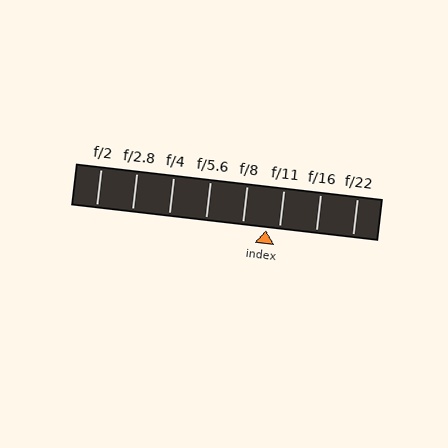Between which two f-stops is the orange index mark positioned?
The index mark is between f/8 and f/11.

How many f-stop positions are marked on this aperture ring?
There are 8 f-stop positions marked.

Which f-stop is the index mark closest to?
The index mark is closest to f/11.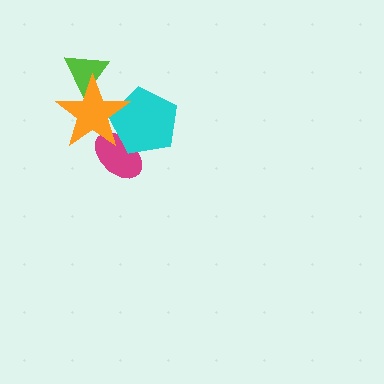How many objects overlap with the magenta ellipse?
2 objects overlap with the magenta ellipse.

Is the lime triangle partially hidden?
Yes, it is partially covered by another shape.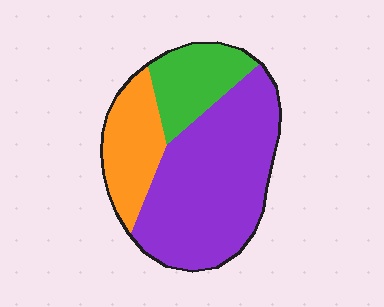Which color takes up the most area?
Purple, at roughly 60%.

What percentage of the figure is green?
Green takes up about one fifth (1/5) of the figure.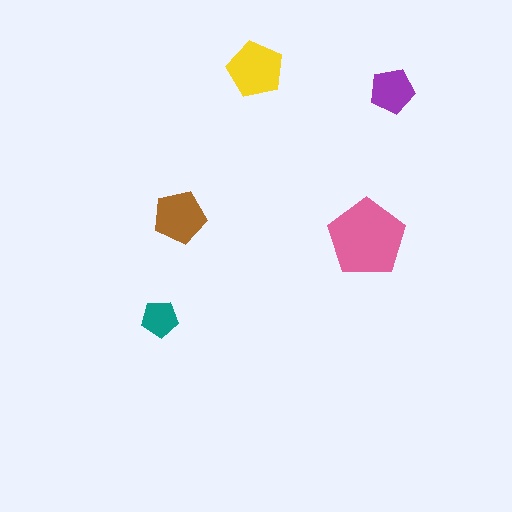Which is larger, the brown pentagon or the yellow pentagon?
The yellow one.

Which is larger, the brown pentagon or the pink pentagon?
The pink one.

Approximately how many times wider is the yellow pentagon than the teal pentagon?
About 1.5 times wider.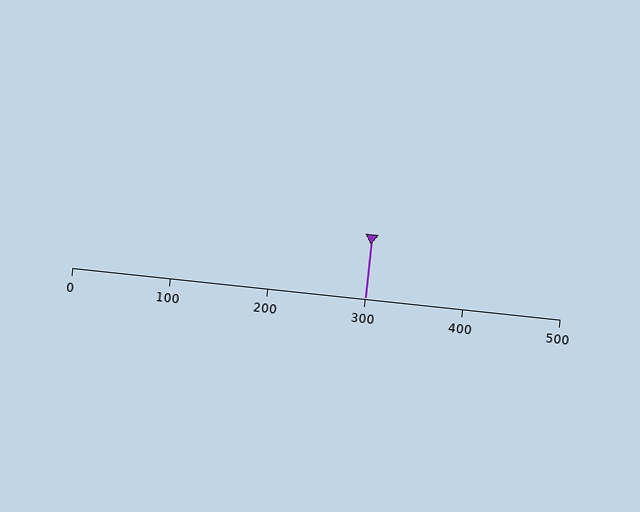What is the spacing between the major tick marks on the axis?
The major ticks are spaced 100 apart.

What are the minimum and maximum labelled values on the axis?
The axis runs from 0 to 500.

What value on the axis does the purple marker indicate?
The marker indicates approximately 300.